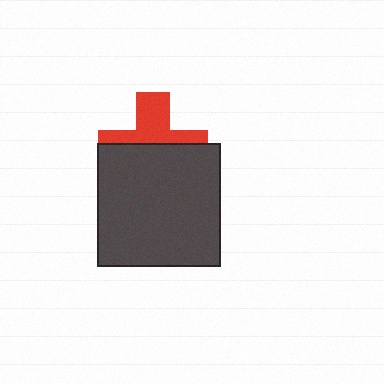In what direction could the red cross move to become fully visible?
The red cross could move up. That would shift it out from behind the dark gray square entirely.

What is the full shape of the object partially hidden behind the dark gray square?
The partially hidden object is a red cross.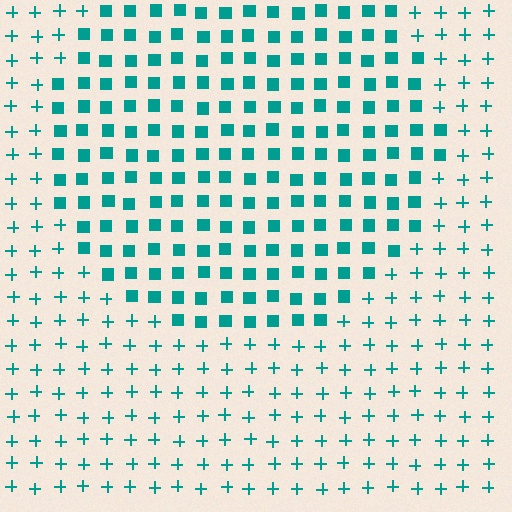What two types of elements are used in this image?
The image uses squares inside the circle region and plus signs outside it.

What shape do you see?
I see a circle.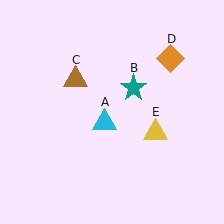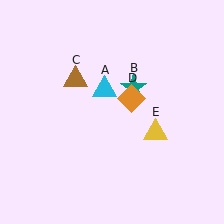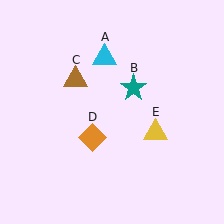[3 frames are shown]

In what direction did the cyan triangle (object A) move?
The cyan triangle (object A) moved up.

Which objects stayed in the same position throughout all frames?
Teal star (object B) and brown triangle (object C) and yellow triangle (object E) remained stationary.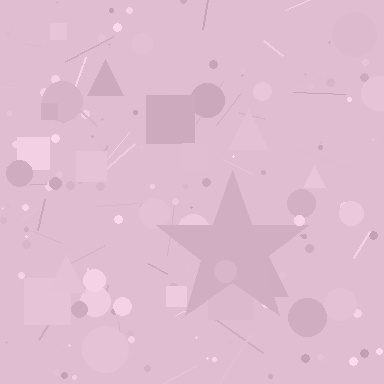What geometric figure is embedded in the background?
A star is embedded in the background.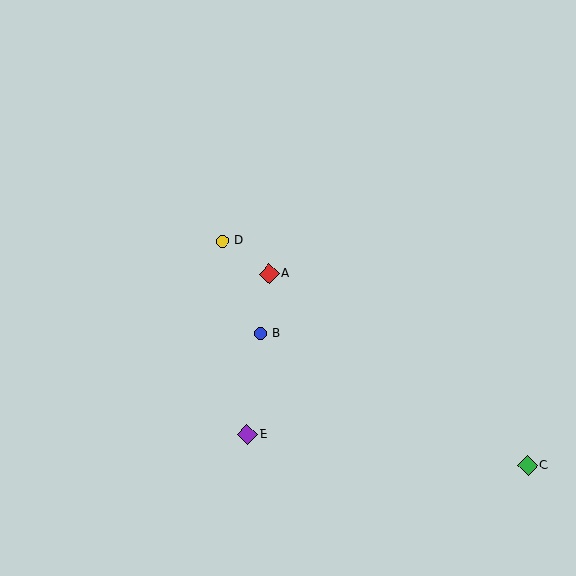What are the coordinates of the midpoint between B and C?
The midpoint between B and C is at (394, 399).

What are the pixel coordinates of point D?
Point D is at (222, 241).